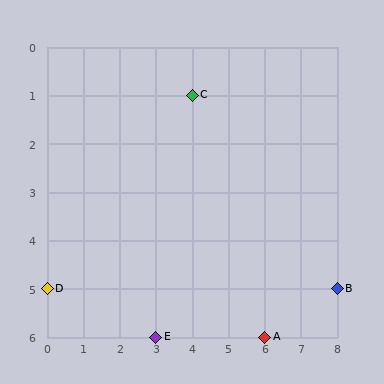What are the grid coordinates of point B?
Point B is at grid coordinates (8, 5).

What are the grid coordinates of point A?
Point A is at grid coordinates (6, 6).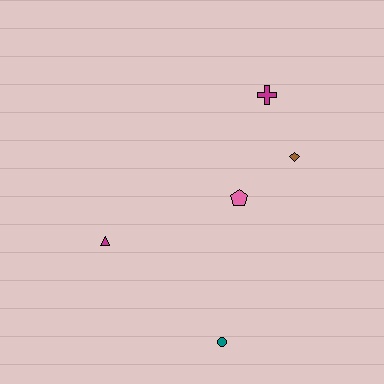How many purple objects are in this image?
There are no purple objects.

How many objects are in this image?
There are 5 objects.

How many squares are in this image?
There are no squares.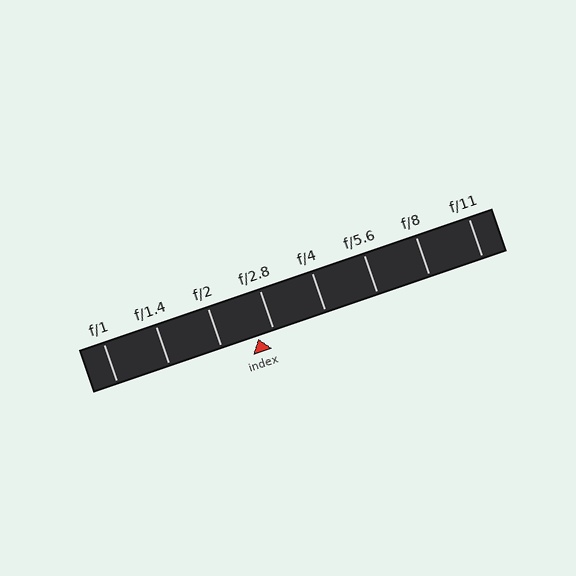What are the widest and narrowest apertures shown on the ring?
The widest aperture shown is f/1 and the narrowest is f/11.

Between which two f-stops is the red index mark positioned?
The index mark is between f/2 and f/2.8.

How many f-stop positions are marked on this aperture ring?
There are 8 f-stop positions marked.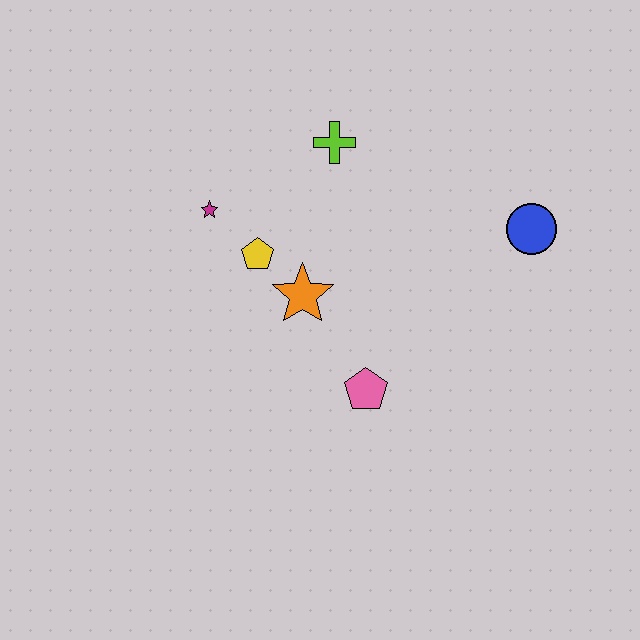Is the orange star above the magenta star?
No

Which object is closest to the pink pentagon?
The orange star is closest to the pink pentagon.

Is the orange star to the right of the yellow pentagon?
Yes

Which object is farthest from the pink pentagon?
The lime cross is farthest from the pink pentagon.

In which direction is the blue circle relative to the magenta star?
The blue circle is to the right of the magenta star.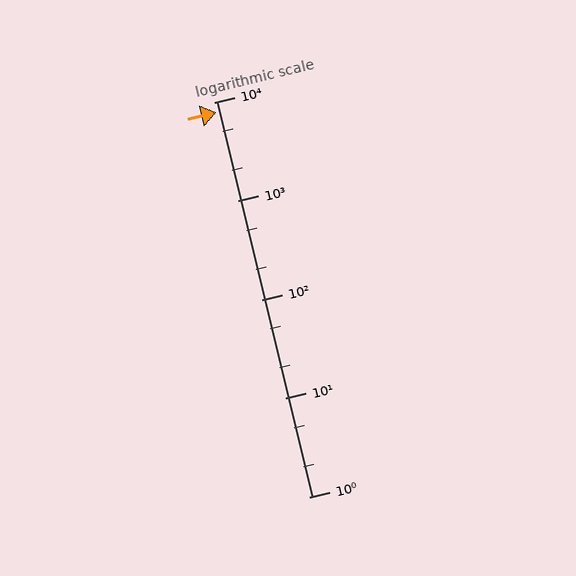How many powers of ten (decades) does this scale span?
The scale spans 4 decades, from 1 to 10000.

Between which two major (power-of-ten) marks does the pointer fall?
The pointer is between 1000 and 10000.